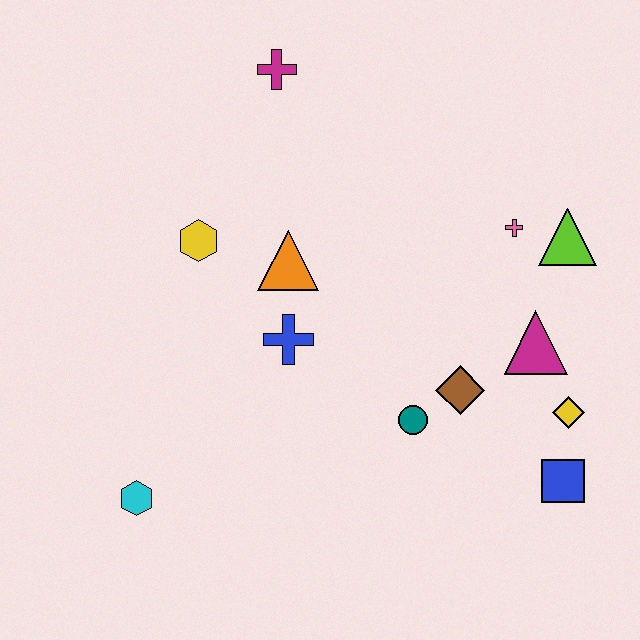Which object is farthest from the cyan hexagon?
The lime triangle is farthest from the cyan hexagon.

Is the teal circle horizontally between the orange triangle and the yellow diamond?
Yes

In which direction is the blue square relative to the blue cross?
The blue square is to the right of the blue cross.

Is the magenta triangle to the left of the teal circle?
No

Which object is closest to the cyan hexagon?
The blue cross is closest to the cyan hexagon.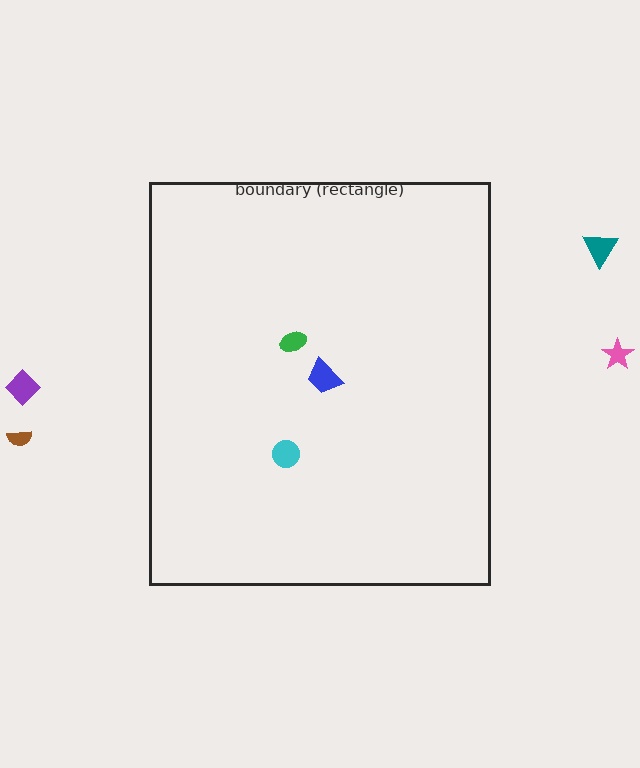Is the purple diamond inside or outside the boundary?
Outside.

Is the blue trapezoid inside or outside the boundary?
Inside.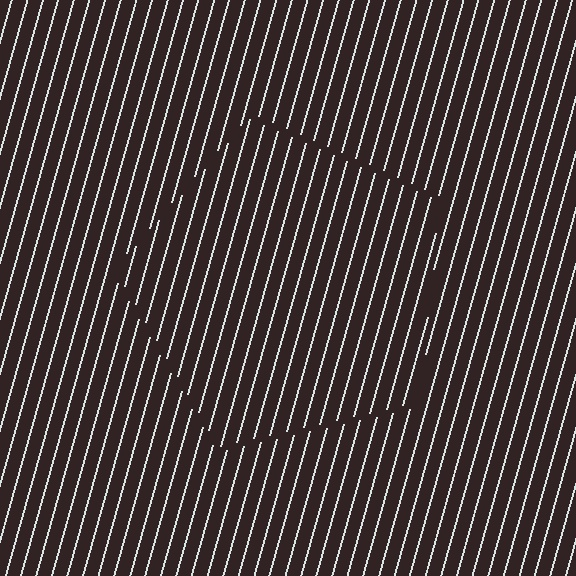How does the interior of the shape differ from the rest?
The interior of the shape contains the same grating, shifted by half a period — the contour is defined by the phase discontinuity where line-ends from the inner and outer gratings abut.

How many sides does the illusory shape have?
5 sides — the line-ends trace a pentagon.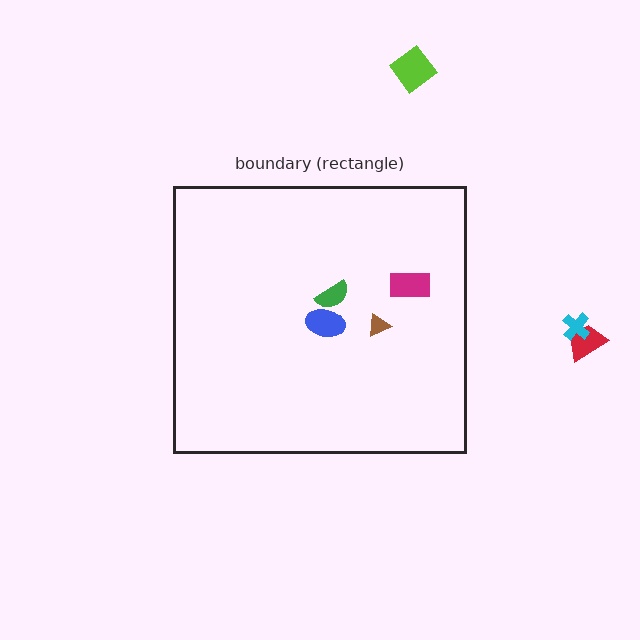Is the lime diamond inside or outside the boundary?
Outside.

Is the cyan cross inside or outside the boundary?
Outside.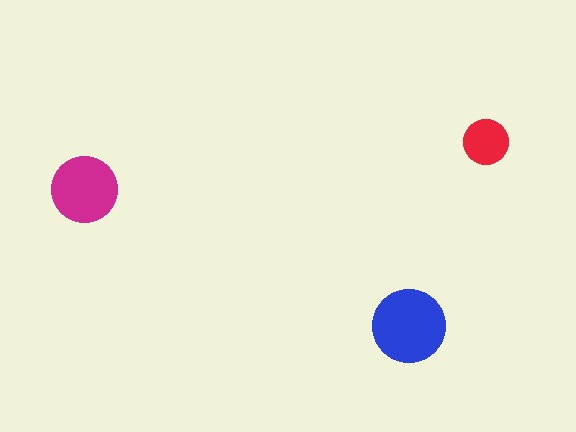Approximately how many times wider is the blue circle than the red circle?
About 1.5 times wider.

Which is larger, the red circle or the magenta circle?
The magenta one.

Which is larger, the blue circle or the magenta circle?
The blue one.